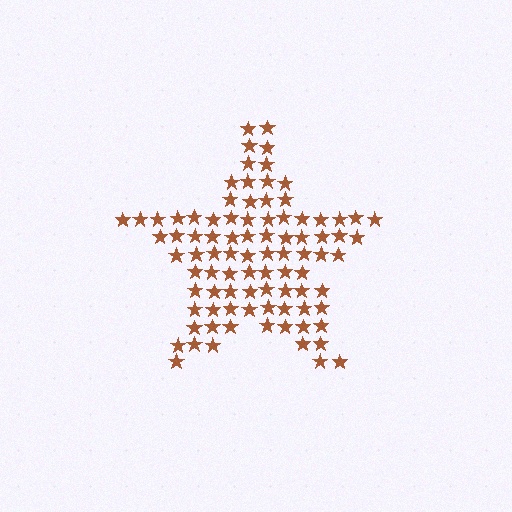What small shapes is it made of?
It is made of small stars.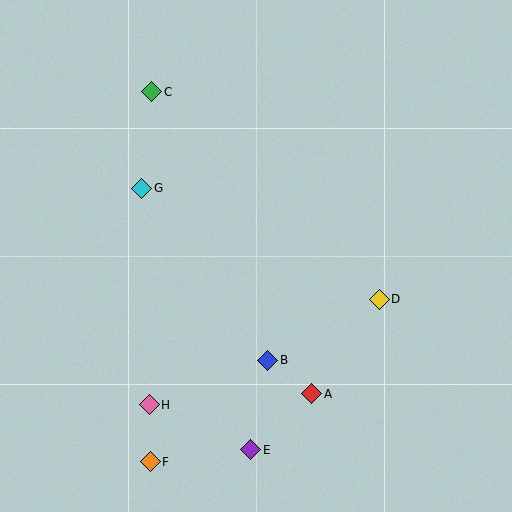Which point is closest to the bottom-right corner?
Point A is closest to the bottom-right corner.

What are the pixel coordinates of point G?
Point G is at (142, 188).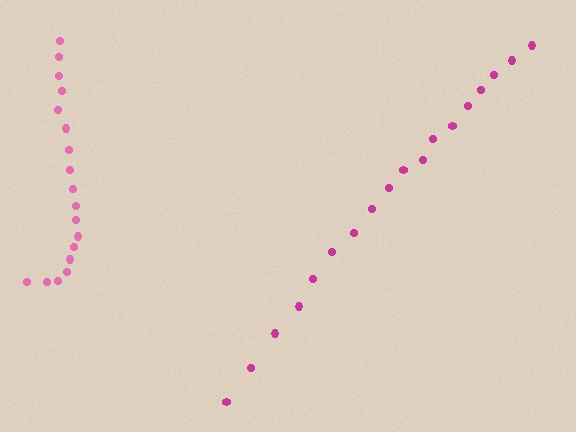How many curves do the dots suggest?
There are 2 distinct paths.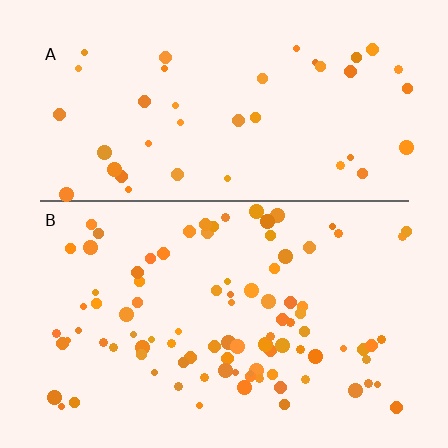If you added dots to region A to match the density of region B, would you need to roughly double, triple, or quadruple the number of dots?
Approximately double.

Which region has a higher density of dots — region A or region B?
B (the bottom).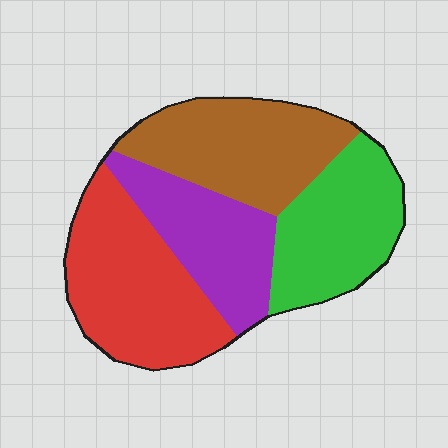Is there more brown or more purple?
Brown.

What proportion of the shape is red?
Red covers around 30% of the shape.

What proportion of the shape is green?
Green takes up about one quarter (1/4) of the shape.